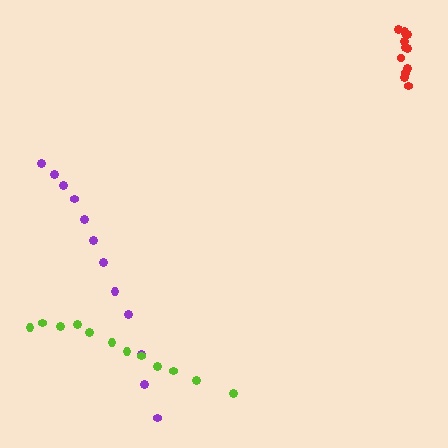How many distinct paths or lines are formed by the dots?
There are 3 distinct paths.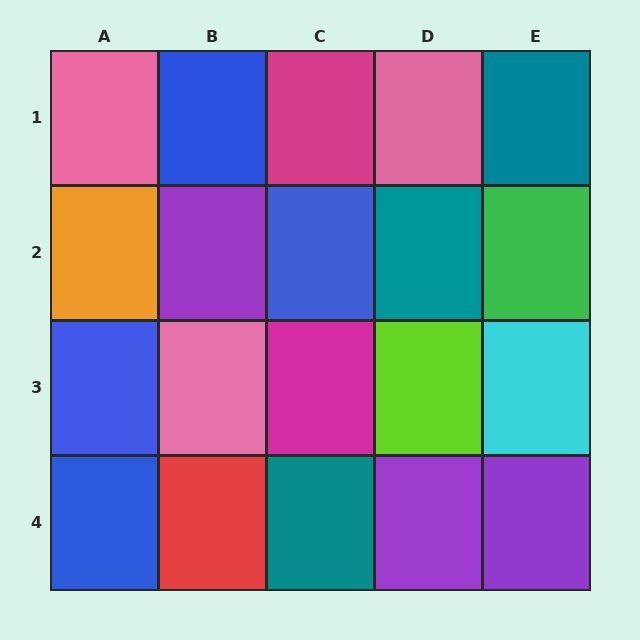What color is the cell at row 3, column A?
Blue.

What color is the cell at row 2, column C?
Blue.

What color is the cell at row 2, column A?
Orange.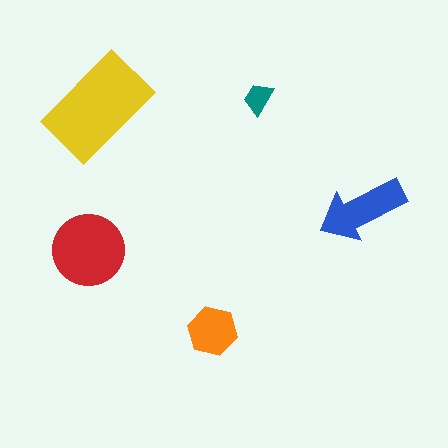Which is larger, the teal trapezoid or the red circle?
The red circle.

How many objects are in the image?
There are 5 objects in the image.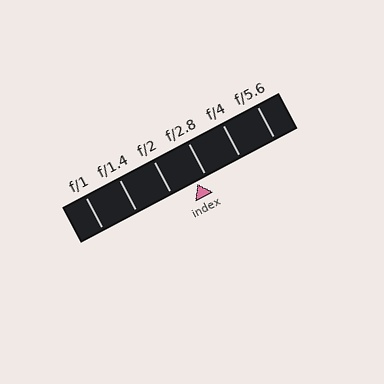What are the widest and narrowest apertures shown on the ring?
The widest aperture shown is f/1 and the narrowest is f/5.6.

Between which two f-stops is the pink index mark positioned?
The index mark is between f/2 and f/2.8.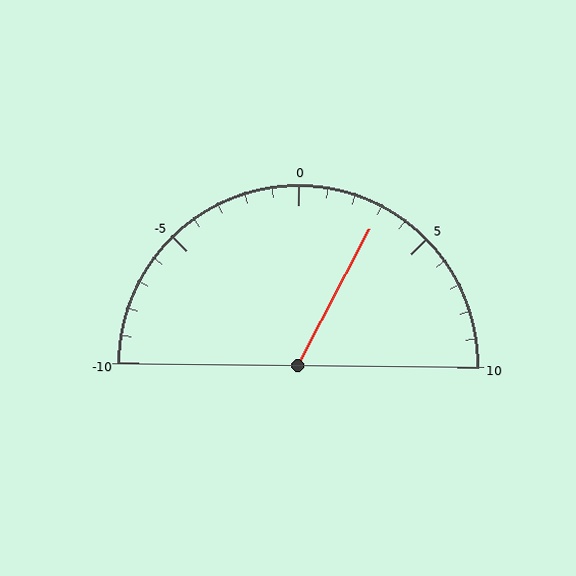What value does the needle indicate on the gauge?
The needle indicates approximately 3.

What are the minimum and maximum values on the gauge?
The gauge ranges from -10 to 10.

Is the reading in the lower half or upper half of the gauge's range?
The reading is in the upper half of the range (-10 to 10).